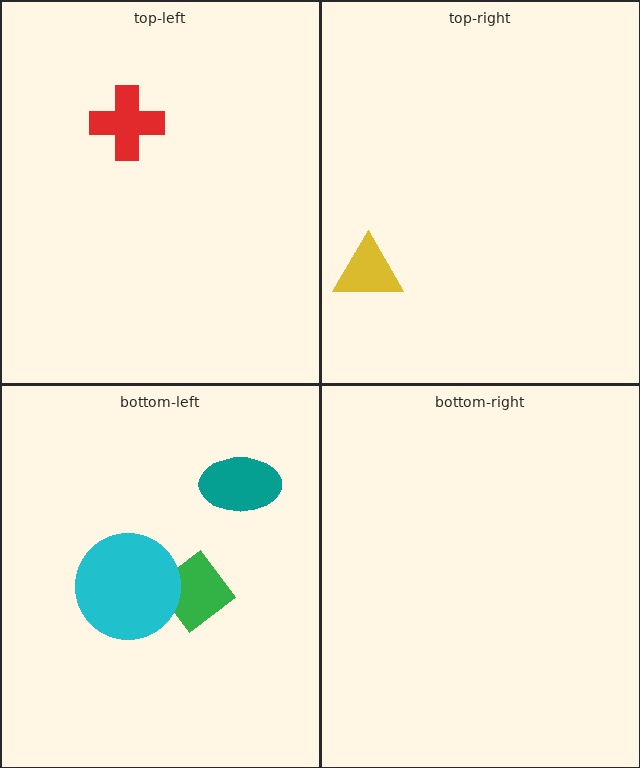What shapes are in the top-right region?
The yellow triangle.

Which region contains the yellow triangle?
The top-right region.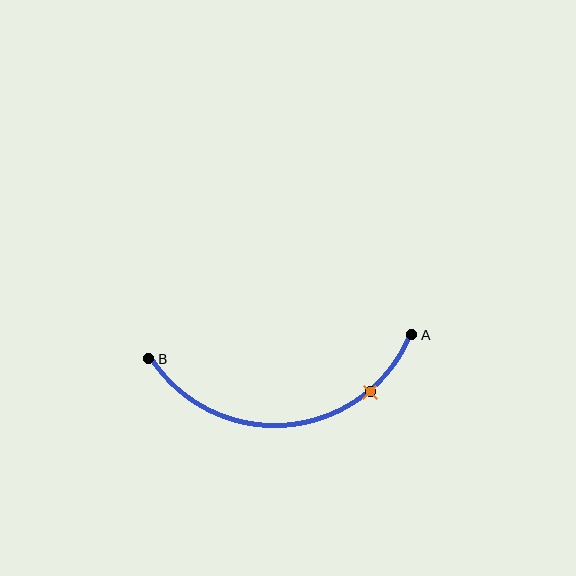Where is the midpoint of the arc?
The arc midpoint is the point on the curve farthest from the straight line joining A and B. It sits below that line.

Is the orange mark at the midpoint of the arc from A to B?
No. The orange mark lies on the arc but is closer to endpoint A. The arc midpoint would be at the point on the curve equidistant along the arc from both A and B.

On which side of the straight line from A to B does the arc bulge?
The arc bulges below the straight line connecting A and B.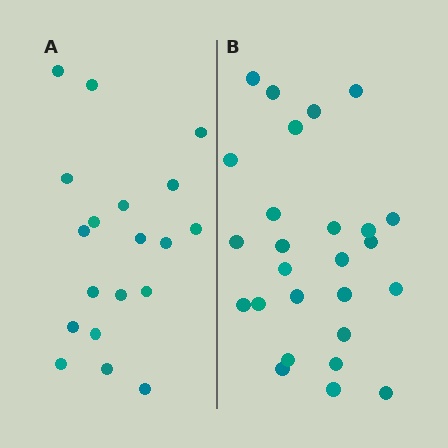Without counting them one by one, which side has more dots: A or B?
Region B (the right region) has more dots.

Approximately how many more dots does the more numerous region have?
Region B has roughly 8 or so more dots than region A.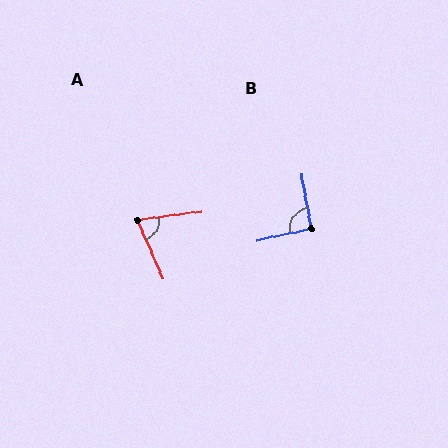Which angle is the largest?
B, at approximately 92 degrees.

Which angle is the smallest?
A, at approximately 74 degrees.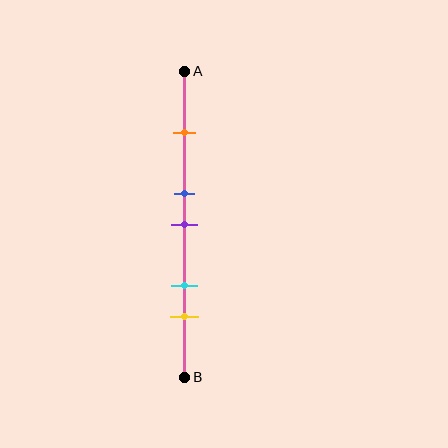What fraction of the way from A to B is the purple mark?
The purple mark is approximately 50% (0.5) of the way from A to B.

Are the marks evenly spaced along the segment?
No, the marks are not evenly spaced.